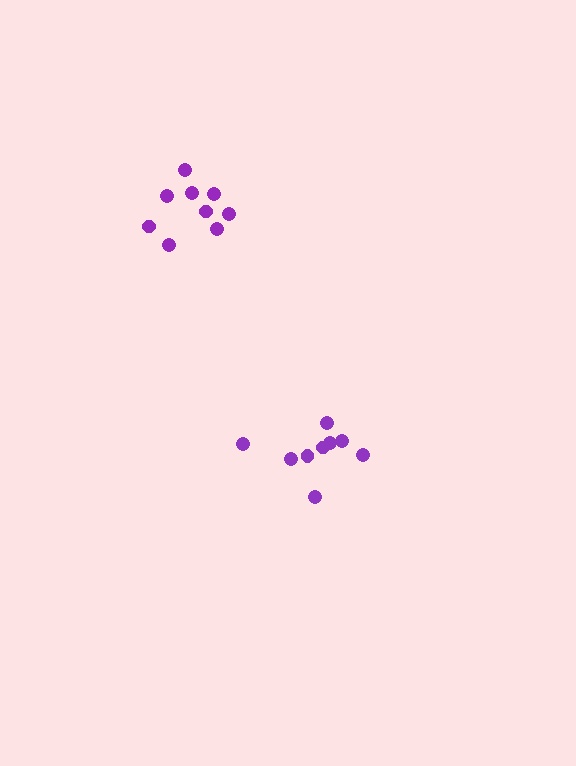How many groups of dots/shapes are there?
There are 2 groups.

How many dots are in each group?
Group 1: 9 dots, Group 2: 9 dots (18 total).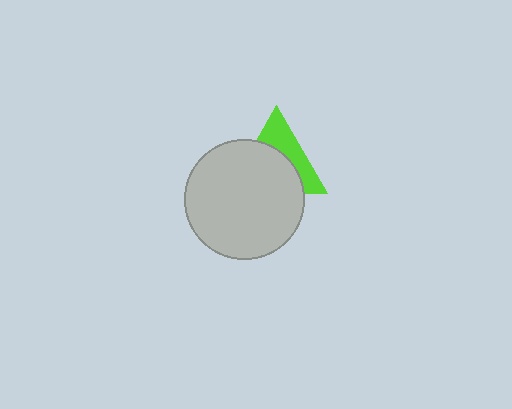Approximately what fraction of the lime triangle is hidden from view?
Roughly 59% of the lime triangle is hidden behind the light gray circle.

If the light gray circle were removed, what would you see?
You would see the complete lime triangle.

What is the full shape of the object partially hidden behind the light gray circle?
The partially hidden object is a lime triangle.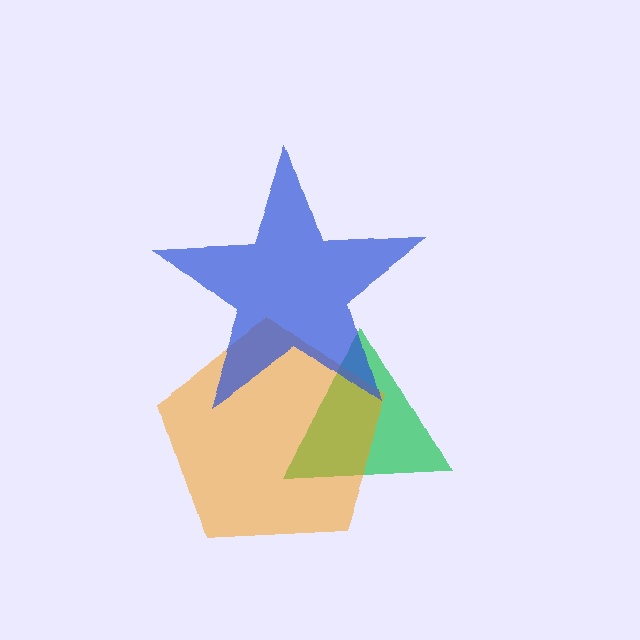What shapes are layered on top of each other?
The layered shapes are: a green triangle, an orange pentagon, a blue star.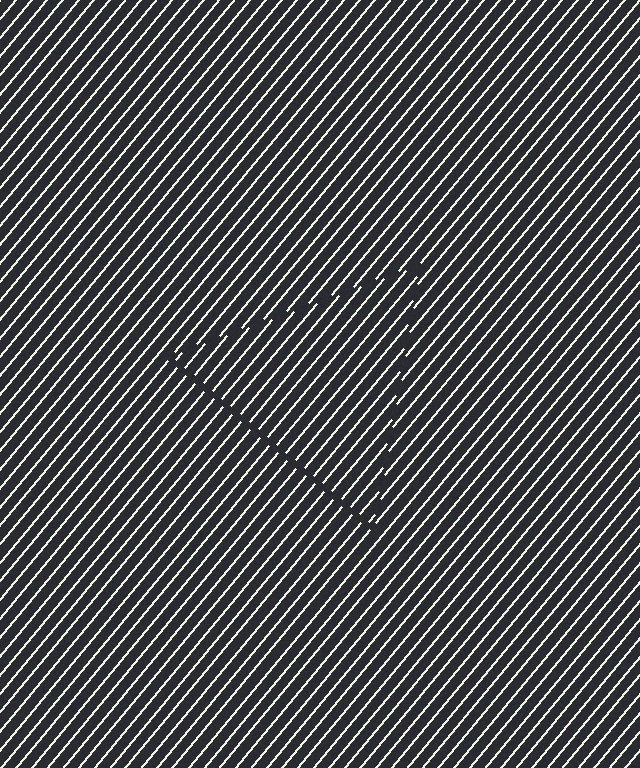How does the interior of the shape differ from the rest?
The interior of the shape contains the same grating, shifted by half a period — the contour is defined by the phase discontinuity where line-ends from the inner and outer gratings abut.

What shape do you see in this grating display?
An illusory triangle. The interior of the shape contains the same grating, shifted by half a period — the contour is defined by the phase discontinuity where line-ends from the inner and outer gratings abut.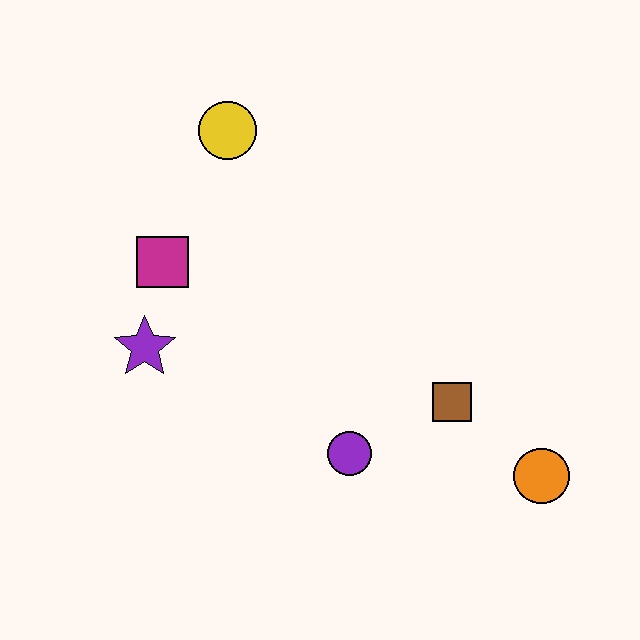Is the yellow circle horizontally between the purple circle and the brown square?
No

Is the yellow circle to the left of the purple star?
No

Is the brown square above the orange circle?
Yes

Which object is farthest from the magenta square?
The orange circle is farthest from the magenta square.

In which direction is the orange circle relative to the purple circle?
The orange circle is to the right of the purple circle.